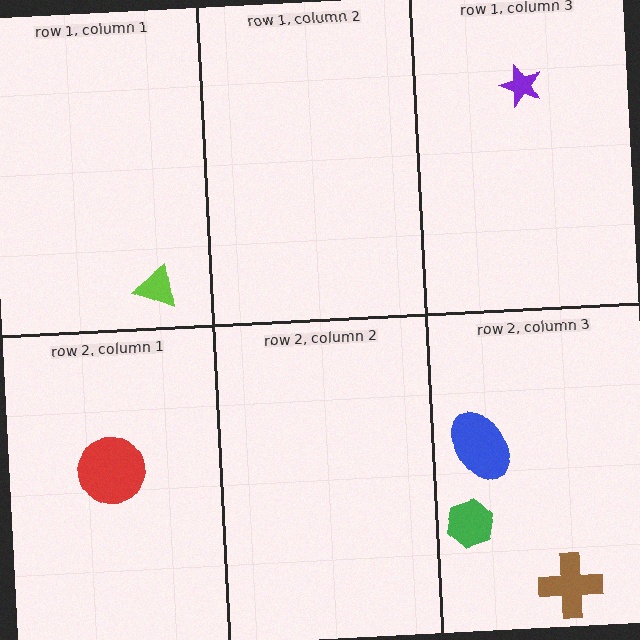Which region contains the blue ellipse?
The row 2, column 3 region.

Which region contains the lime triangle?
The row 1, column 1 region.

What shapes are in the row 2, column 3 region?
The brown cross, the blue ellipse, the green hexagon.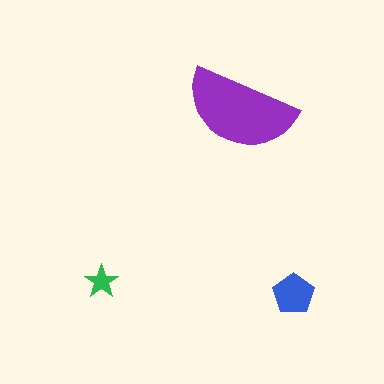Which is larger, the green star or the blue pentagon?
The blue pentagon.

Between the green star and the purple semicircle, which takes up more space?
The purple semicircle.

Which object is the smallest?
The green star.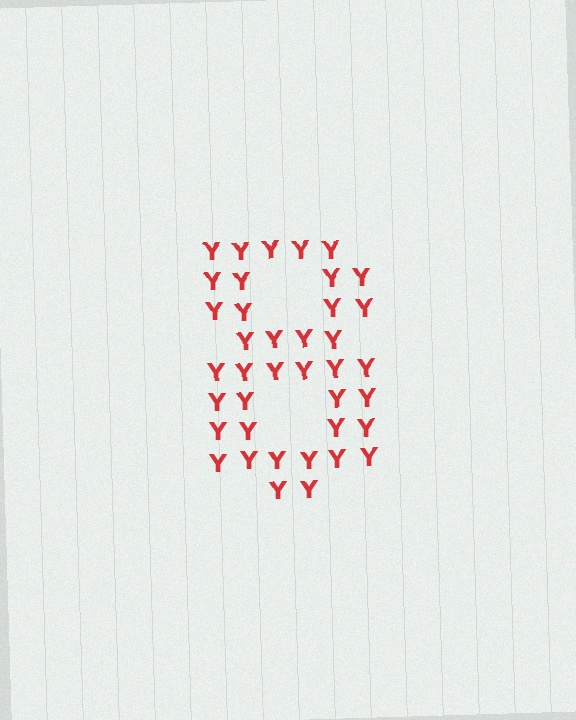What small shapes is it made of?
It is made of small letter Y's.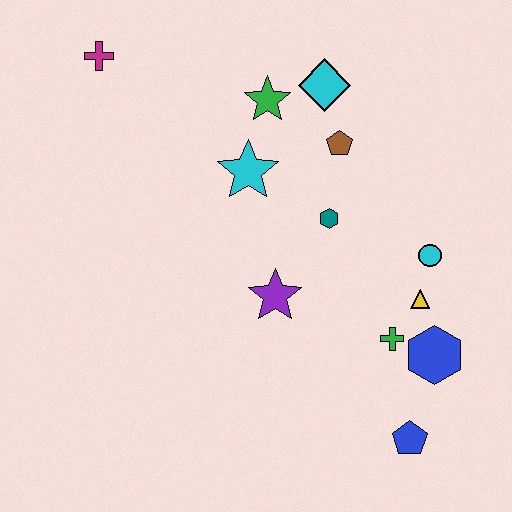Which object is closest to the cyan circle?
The yellow triangle is closest to the cyan circle.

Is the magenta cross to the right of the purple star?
No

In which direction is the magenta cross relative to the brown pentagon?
The magenta cross is to the left of the brown pentagon.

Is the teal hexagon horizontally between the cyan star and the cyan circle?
Yes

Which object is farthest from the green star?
The blue pentagon is farthest from the green star.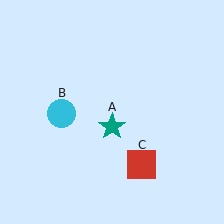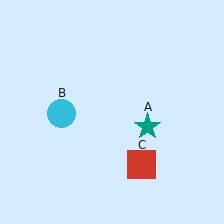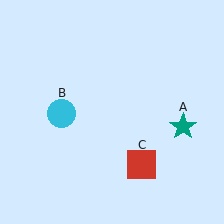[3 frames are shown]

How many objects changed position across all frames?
1 object changed position: teal star (object A).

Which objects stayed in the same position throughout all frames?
Cyan circle (object B) and red square (object C) remained stationary.